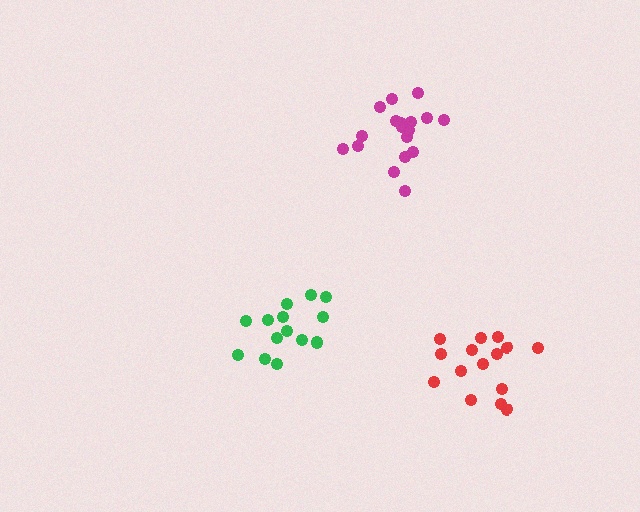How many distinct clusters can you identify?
There are 3 distinct clusters.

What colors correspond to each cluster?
The clusters are colored: green, red, magenta.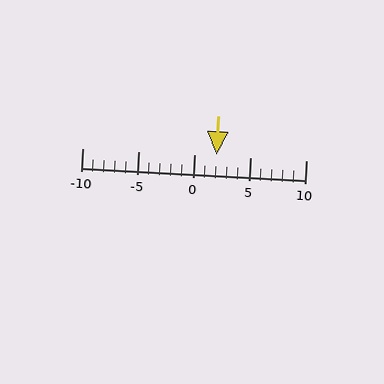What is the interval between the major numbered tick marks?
The major tick marks are spaced 5 units apart.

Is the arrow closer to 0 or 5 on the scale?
The arrow is closer to 0.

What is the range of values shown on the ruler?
The ruler shows values from -10 to 10.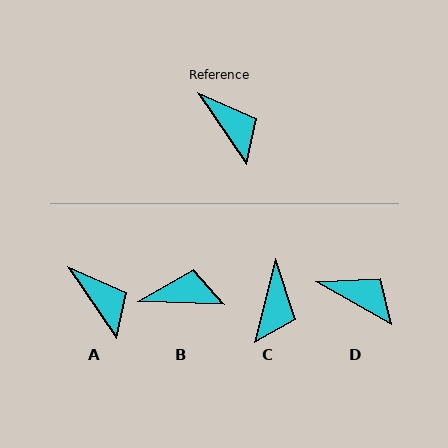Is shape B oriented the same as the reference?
No, it is off by about 53 degrees.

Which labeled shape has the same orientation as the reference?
A.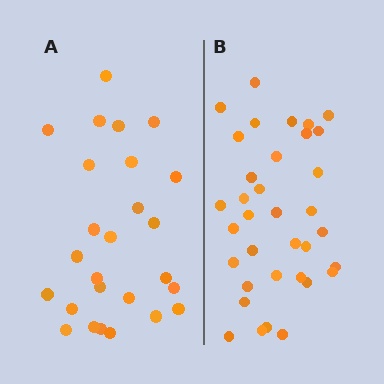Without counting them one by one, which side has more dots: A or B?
Region B (the right region) has more dots.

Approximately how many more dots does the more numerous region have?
Region B has roughly 8 or so more dots than region A.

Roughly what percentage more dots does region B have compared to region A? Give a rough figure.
About 35% more.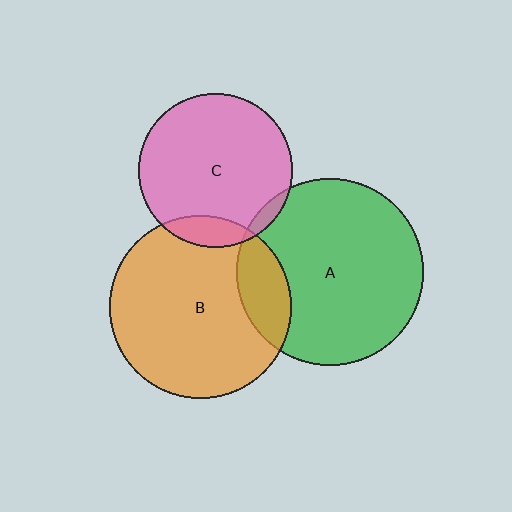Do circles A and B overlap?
Yes.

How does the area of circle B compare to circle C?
Approximately 1.4 times.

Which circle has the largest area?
Circle A (green).